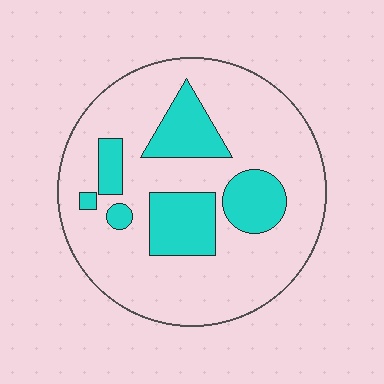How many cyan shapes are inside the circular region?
6.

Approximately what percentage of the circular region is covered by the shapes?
Approximately 25%.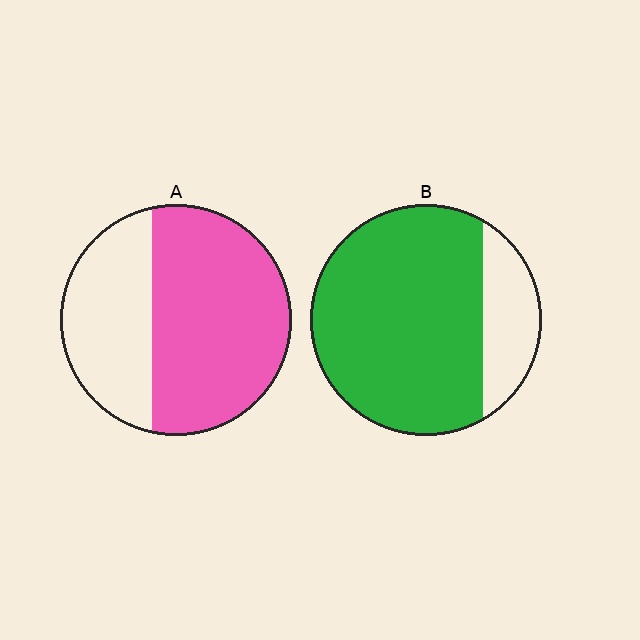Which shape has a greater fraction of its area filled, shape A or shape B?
Shape B.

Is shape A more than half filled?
Yes.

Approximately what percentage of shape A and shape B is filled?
A is approximately 65% and B is approximately 80%.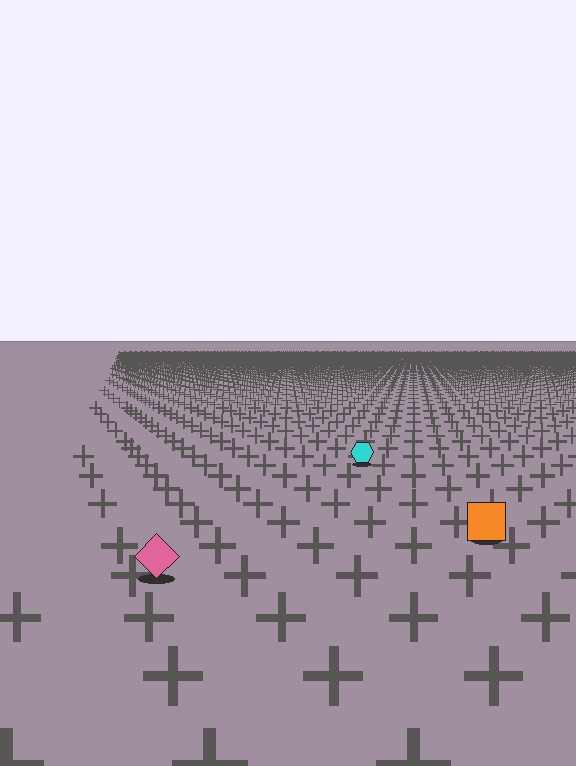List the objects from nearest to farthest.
From nearest to farthest: the pink diamond, the orange square, the cyan hexagon.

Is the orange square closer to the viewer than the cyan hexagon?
Yes. The orange square is closer — you can tell from the texture gradient: the ground texture is coarser near it.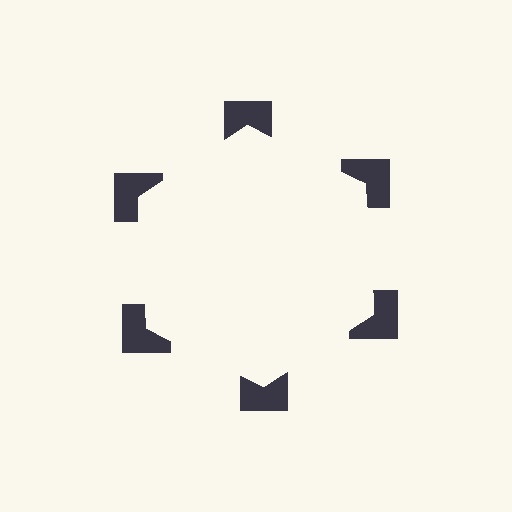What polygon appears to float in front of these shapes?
An illusory hexagon — its edges are inferred from the aligned wedge cuts in the notched squares, not physically drawn.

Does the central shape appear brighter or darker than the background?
It typically appears slightly brighter than the background, even though no actual brightness change is drawn.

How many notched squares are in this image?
There are 6 — one at each vertex of the illusory hexagon.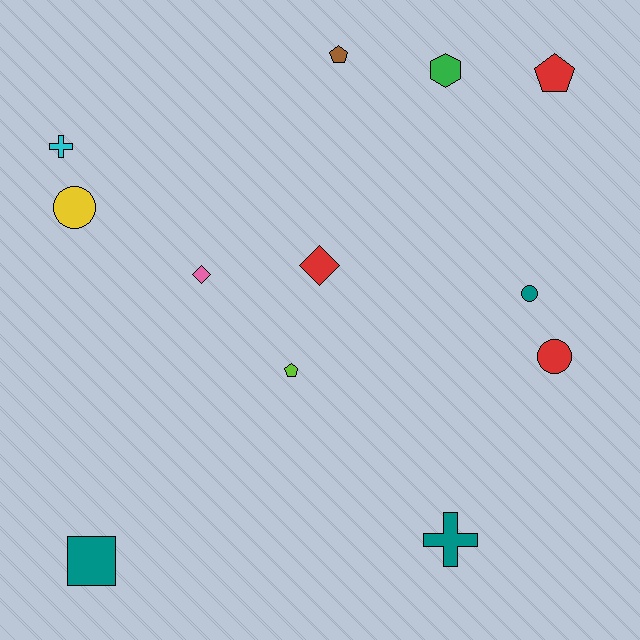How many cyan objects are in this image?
There is 1 cyan object.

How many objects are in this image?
There are 12 objects.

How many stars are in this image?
There are no stars.